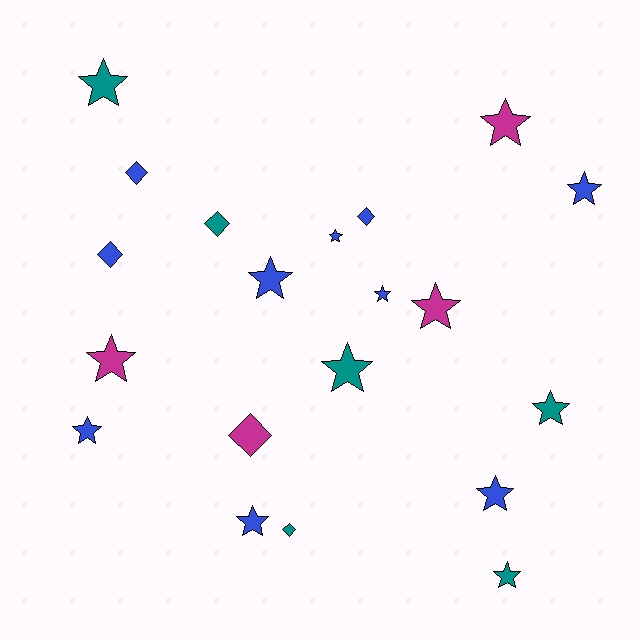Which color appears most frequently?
Blue, with 10 objects.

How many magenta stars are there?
There are 3 magenta stars.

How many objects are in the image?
There are 20 objects.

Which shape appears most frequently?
Star, with 14 objects.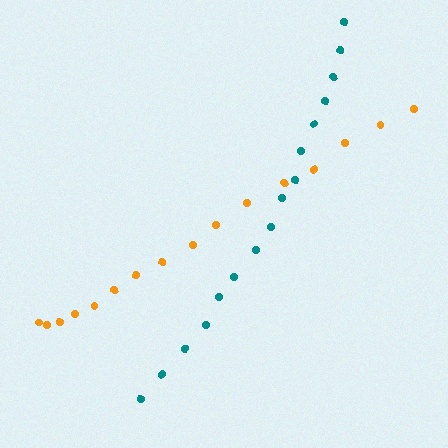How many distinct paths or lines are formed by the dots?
There are 2 distinct paths.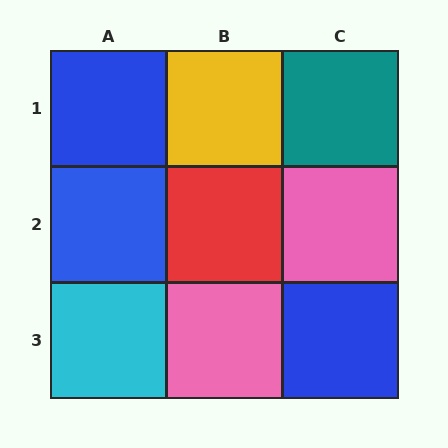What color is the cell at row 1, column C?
Teal.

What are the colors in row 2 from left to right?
Blue, red, pink.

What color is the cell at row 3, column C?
Blue.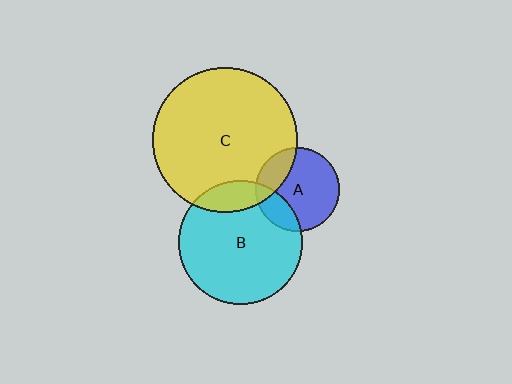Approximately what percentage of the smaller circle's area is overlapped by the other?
Approximately 25%.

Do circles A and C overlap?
Yes.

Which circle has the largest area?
Circle C (yellow).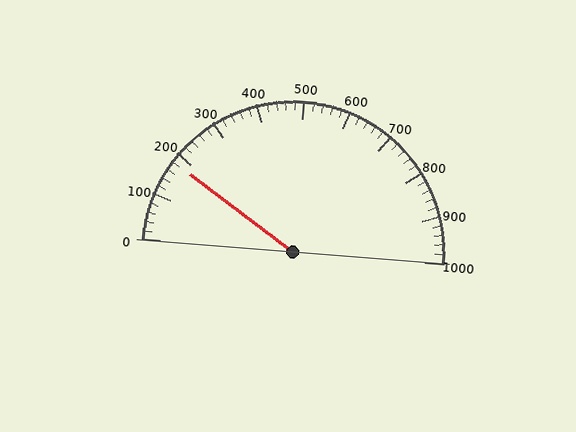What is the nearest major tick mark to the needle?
The nearest major tick mark is 200.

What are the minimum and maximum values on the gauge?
The gauge ranges from 0 to 1000.